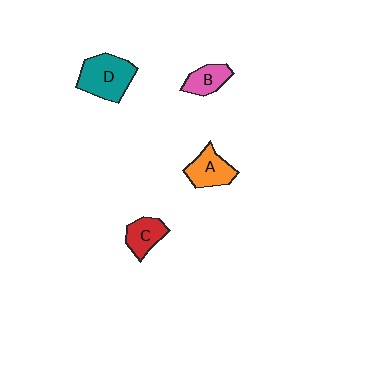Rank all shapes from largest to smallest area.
From largest to smallest: D (teal), A (orange), C (red), B (pink).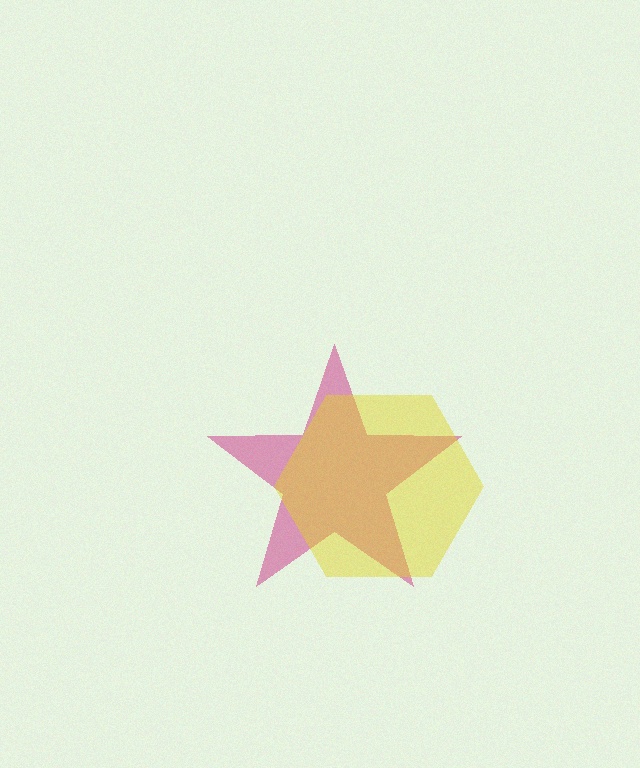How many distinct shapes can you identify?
There are 2 distinct shapes: a magenta star, a yellow hexagon.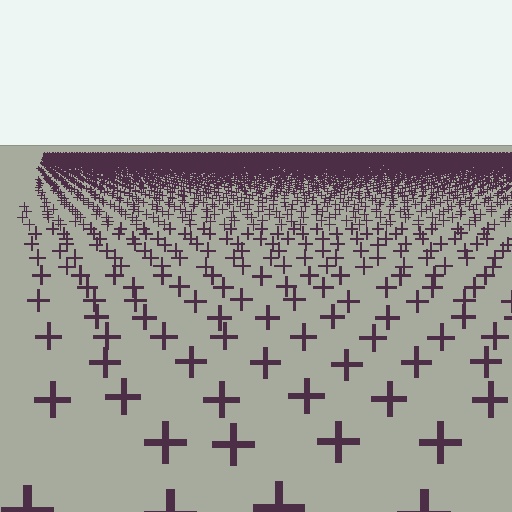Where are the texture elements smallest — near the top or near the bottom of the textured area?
Near the top.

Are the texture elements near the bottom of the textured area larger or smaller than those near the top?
Larger. Near the bottom, elements are closer to the viewer and appear at a bigger on-screen size.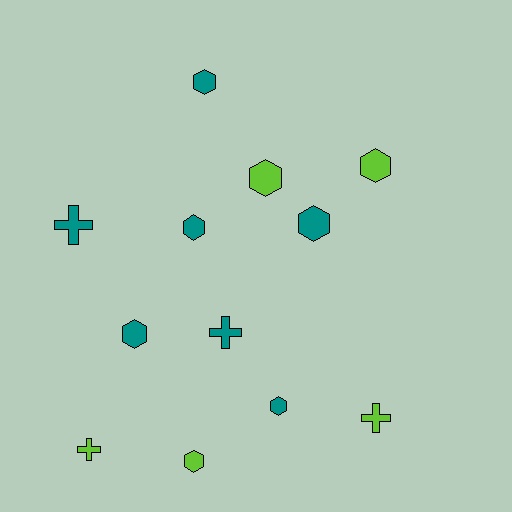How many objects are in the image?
There are 12 objects.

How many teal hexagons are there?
There are 5 teal hexagons.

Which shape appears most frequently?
Hexagon, with 8 objects.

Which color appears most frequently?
Teal, with 7 objects.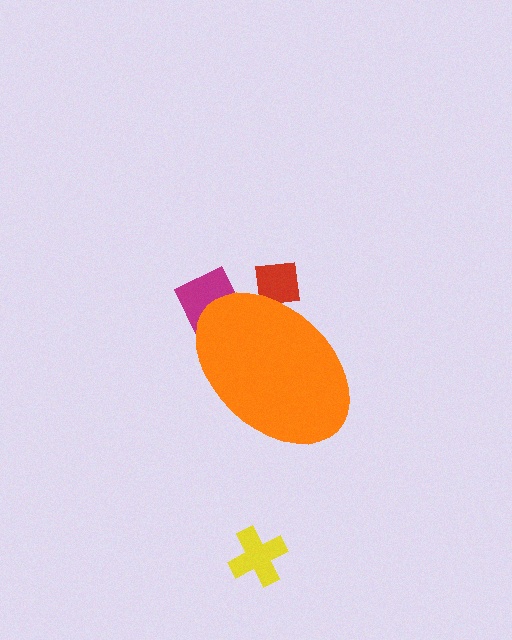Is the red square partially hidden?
Yes, the red square is partially hidden behind the orange ellipse.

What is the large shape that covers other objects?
An orange ellipse.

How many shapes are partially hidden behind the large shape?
2 shapes are partially hidden.